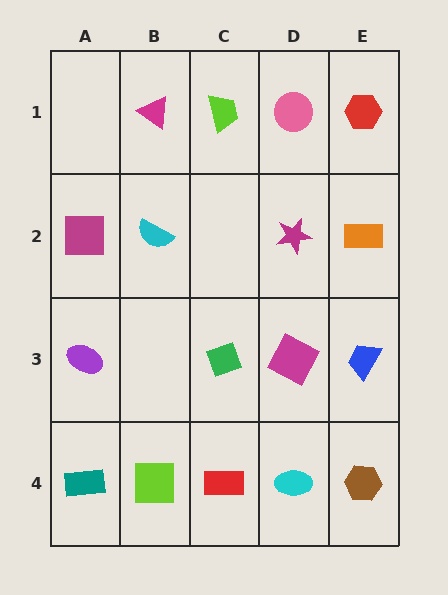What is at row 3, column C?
A green diamond.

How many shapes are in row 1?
4 shapes.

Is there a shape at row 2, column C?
No, that cell is empty.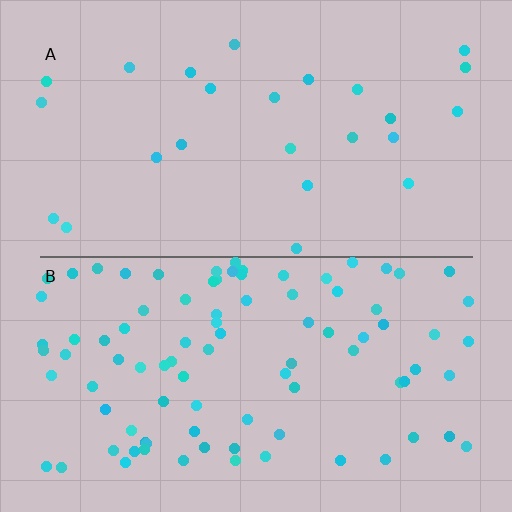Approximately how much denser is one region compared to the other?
Approximately 3.6× — region B over region A.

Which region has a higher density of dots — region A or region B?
B (the bottom).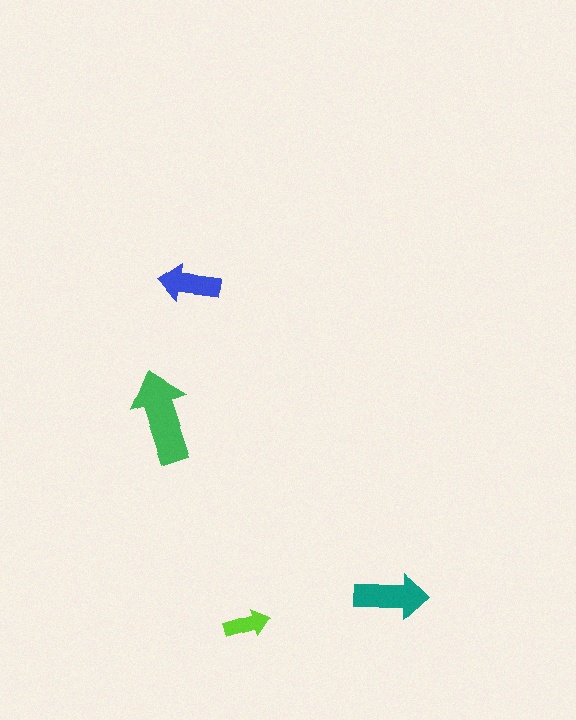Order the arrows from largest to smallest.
the green one, the teal one, the blue one, the lime one.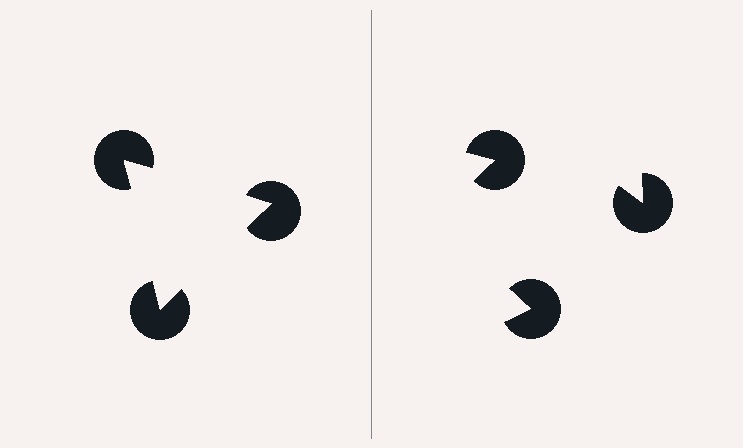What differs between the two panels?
The pac-man discs are positioned identically on both sides; only the wedge orientations differ. On the left they align to a triangle; on the right they are misaligned.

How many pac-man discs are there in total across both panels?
6 — 3 on each side.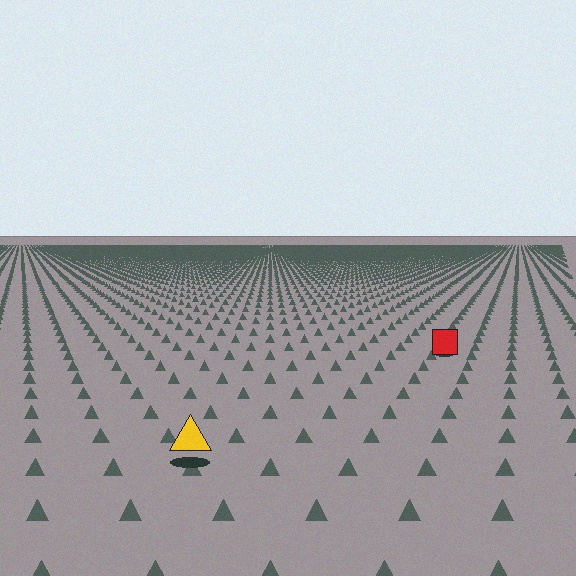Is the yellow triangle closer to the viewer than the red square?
Yes. The yellow triangle is closer — you can tell from the texture gradient: the ground texture is coarser near it.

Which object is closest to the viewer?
The yellow triangle is closest. The texture marks near it are larger and more spread out.